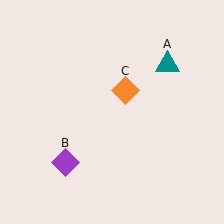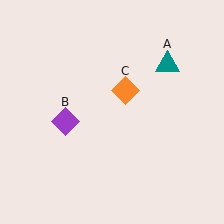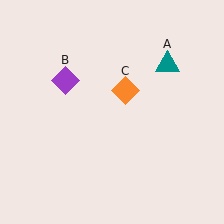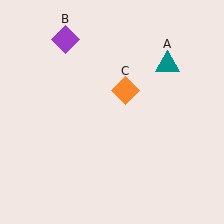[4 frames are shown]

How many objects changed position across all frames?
1 object changed position: purple diamond (object B).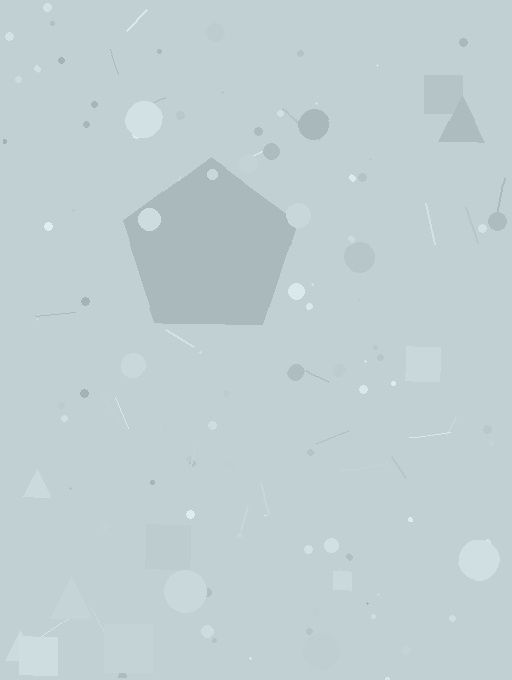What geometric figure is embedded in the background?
A pentagon is embedded in the background.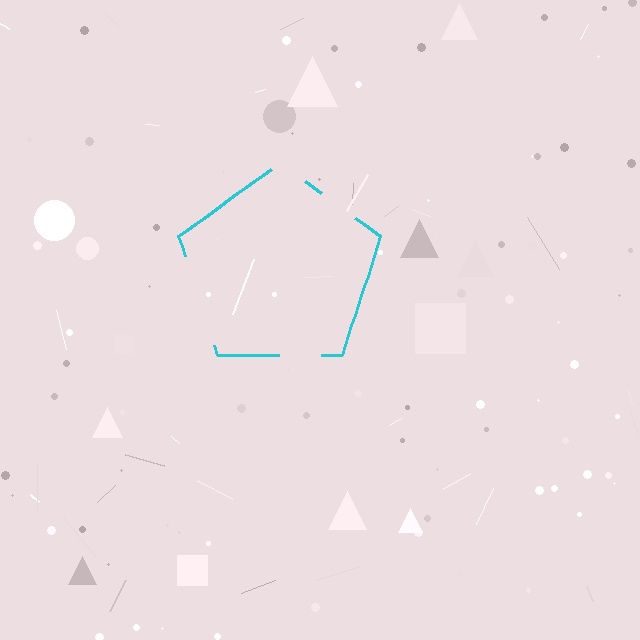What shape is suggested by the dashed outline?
The dashed outline suggests a pentagon.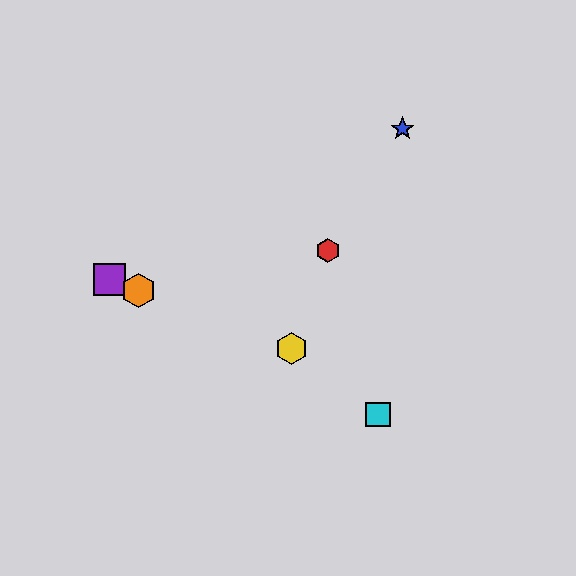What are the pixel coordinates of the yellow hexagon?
The yellow hexagon is at (292, 348).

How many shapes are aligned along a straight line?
4 shapes (the green hexagon, the yellow hexagon, the purple square, the orange hexagon) are aligned along a straight line.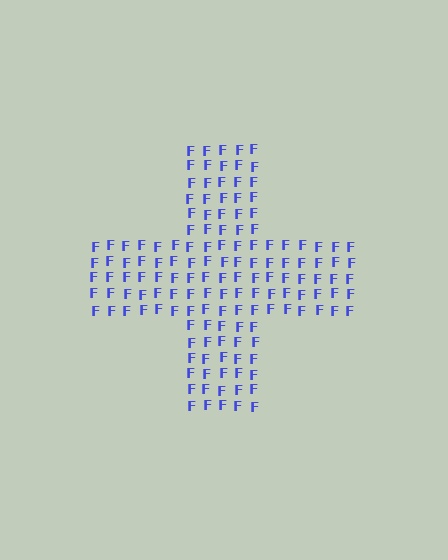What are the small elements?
The small elements are letter F's.